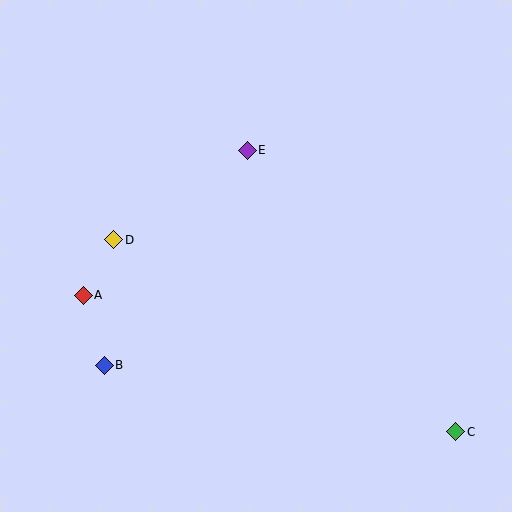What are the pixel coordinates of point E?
Point E is at (247, 150).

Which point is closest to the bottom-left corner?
Point B is closest to the bottom-left corner.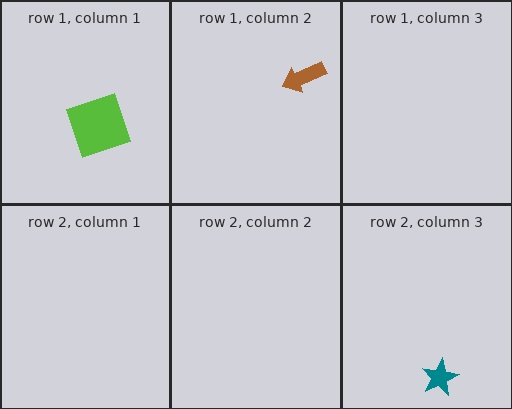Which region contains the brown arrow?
The row 1, column 2 region.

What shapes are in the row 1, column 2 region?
The brown arrow.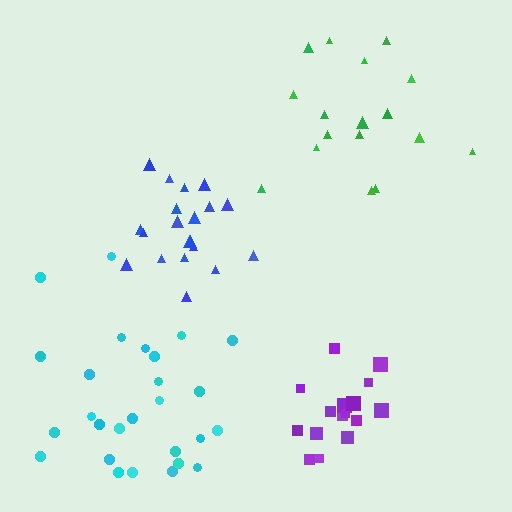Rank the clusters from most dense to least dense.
purple, blue, green, cyan.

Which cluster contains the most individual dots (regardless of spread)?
Cyan (28).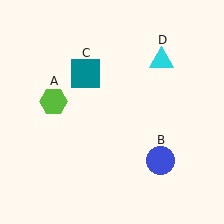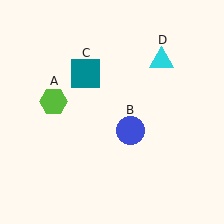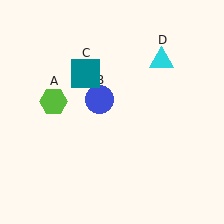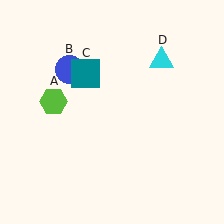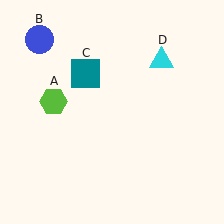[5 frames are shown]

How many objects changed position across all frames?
1 object changed position: blue circle (object B).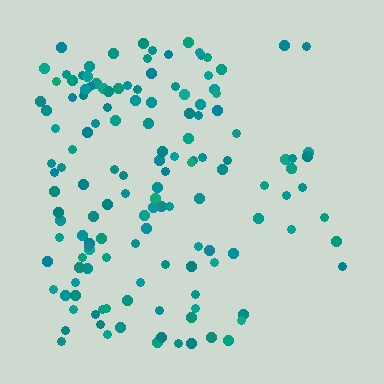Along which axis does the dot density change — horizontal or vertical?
Horizontal.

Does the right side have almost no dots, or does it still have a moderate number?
Still a moderate number, just noticeably fewer than the left.